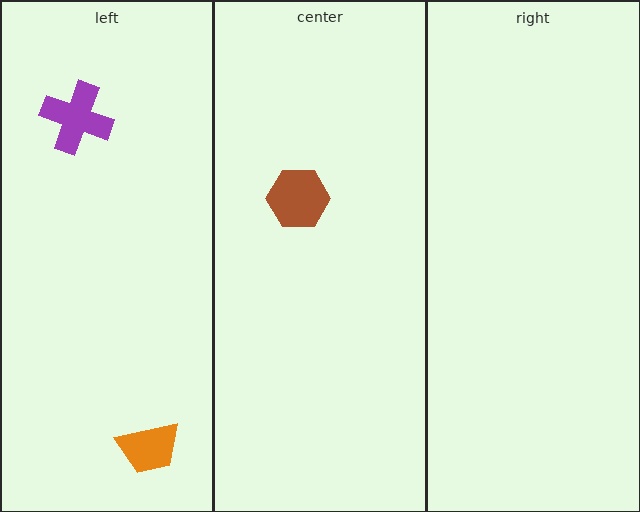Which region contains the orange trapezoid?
The left region.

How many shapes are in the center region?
1.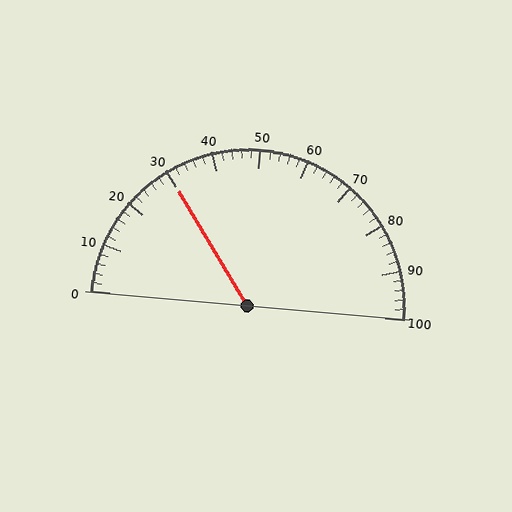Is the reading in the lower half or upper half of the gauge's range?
The reading is in the lower half of the range (0 to 100).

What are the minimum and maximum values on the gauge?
The gauge ranges from 0 to 100.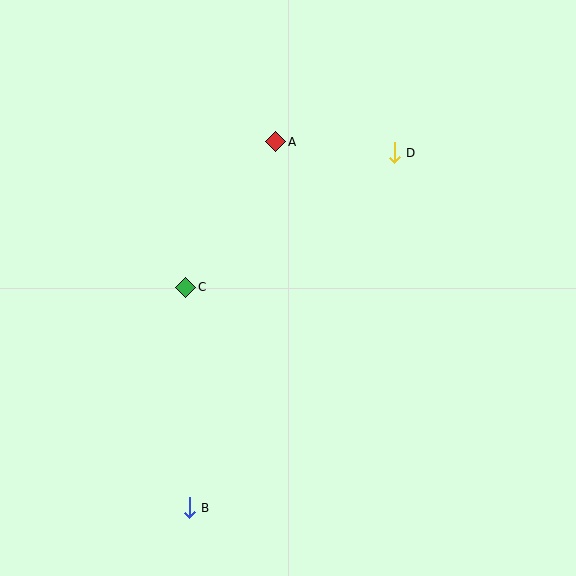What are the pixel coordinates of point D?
Point D is at (394, 153).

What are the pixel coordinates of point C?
Point C is at (185, 287).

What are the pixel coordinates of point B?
Point B is at (189, 508).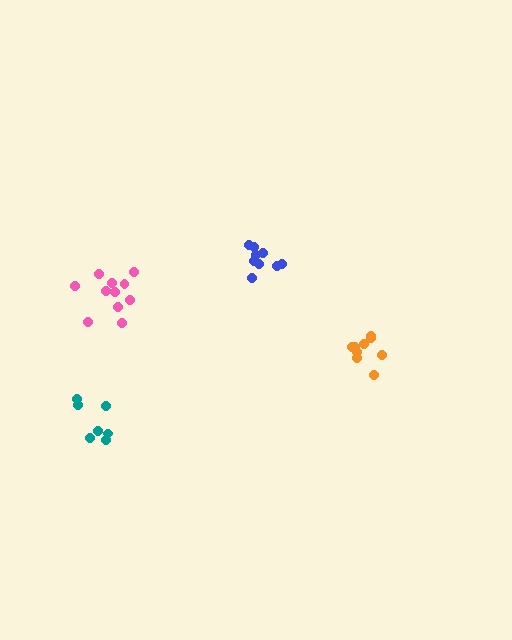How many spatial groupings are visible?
There are 4 spatial groupings.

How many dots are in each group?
Group 1: 11 dots, Group 2: 9 dots, Group 3: 9 dots, Group 4: 7 dots (36 total).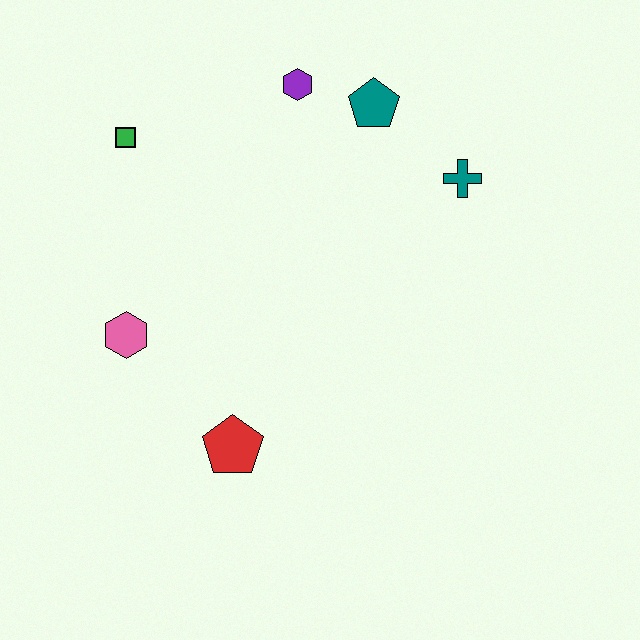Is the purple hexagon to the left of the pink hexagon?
No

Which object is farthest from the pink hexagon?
The teal cross is farthest from the pink hexagon.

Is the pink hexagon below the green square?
Yes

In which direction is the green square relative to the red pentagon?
The green square is above the red pentagon.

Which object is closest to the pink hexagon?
The red pentagon is closest to the pink hexagon.